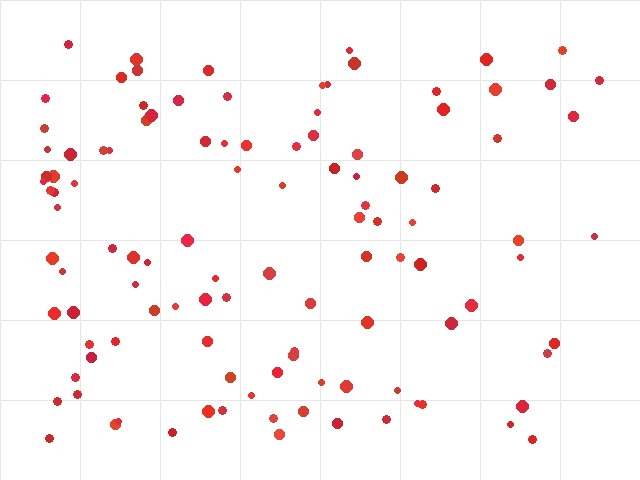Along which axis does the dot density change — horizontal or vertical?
Horizontal.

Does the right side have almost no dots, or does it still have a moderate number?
Still a moderate number, just noticeably fewer than the left.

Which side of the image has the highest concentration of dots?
The left.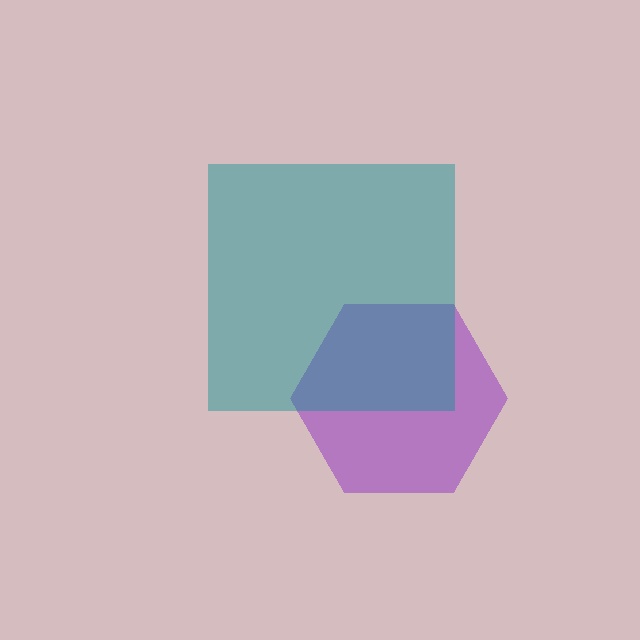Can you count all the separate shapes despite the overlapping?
Yes, there are 2 separate shapes.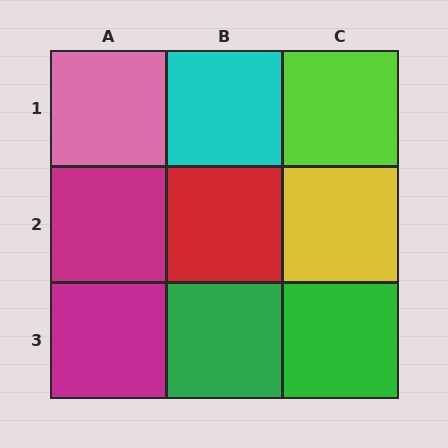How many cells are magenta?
2 cells are magenta.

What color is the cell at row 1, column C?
Lime.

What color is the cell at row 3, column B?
Green.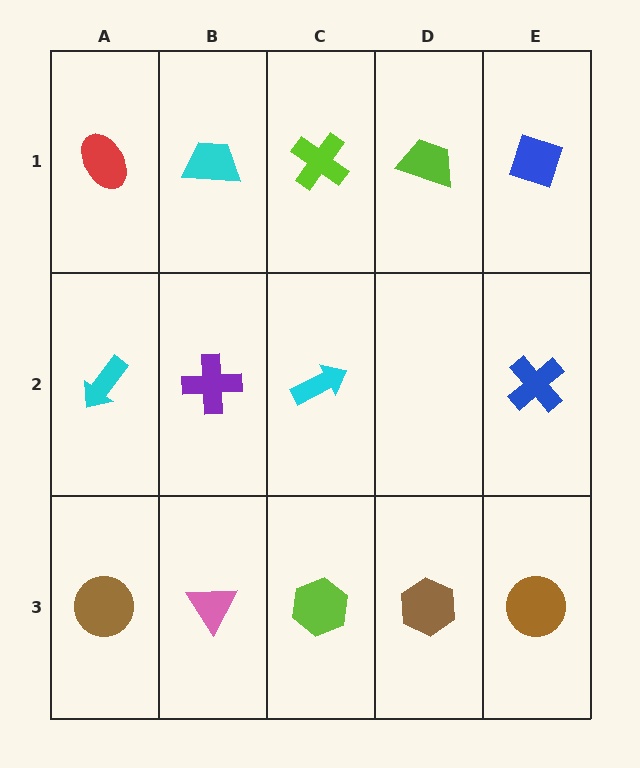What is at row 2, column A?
A cyan arrow.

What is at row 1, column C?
A lime cross.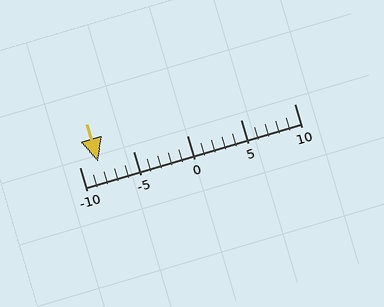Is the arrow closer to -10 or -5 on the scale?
The arrow is closer to -10.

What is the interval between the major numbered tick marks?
The major tick marks are spaced 5 units apart.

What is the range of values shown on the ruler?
The ruler shows values from -10 to 10.